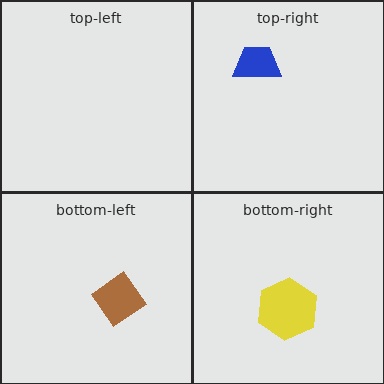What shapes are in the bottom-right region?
The yellow hexagon.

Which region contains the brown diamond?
The bottom-left region.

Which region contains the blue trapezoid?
The top-right region.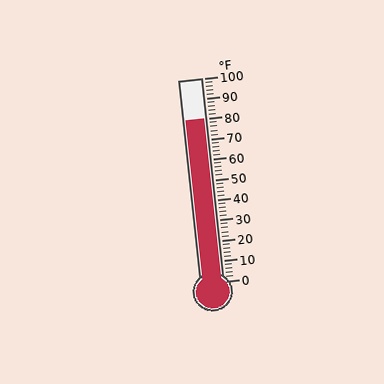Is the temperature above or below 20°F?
The temperature is above 20°F.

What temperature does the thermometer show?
The thermometer shows approximately 80°F.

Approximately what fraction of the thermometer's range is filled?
The thermometer is filled to approximately 80% of its range.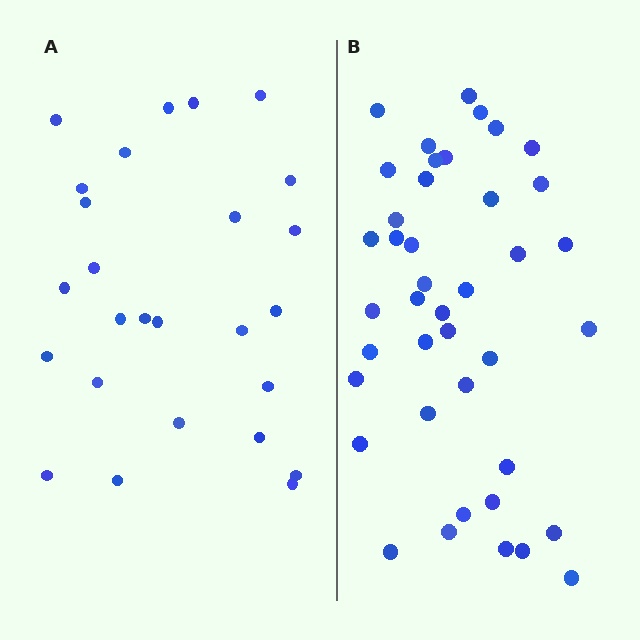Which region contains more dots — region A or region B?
Region B (the right region) has more dots.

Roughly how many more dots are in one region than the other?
Region B has approximately 15 more dots than region A.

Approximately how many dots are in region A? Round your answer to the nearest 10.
About 30 dots. (The exact count is 26, which rounds to 30.)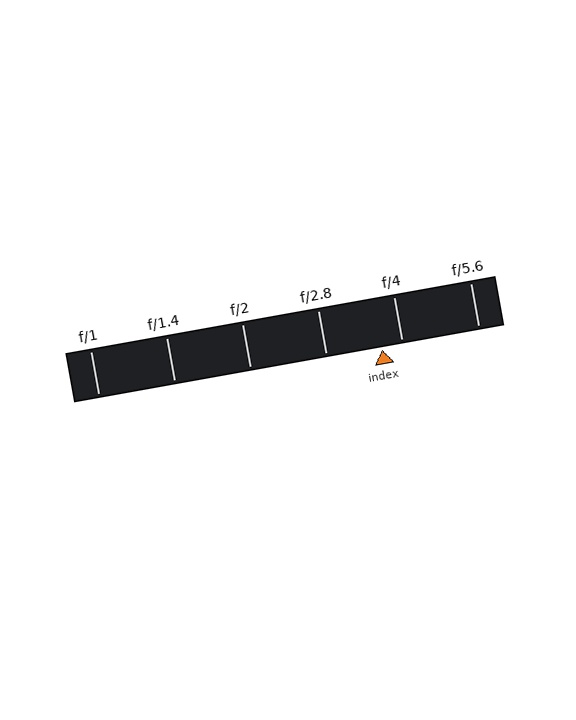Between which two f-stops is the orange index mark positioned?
The index mark is between f/2.8 and f/4.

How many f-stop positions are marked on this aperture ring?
There are 6 f-stop positions marked.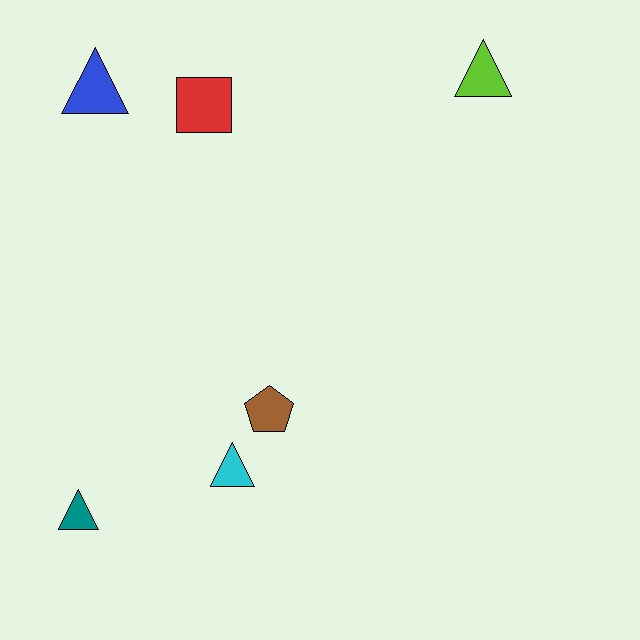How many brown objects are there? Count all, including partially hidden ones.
There is 1 brown object.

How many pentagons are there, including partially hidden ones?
There is 1 pentagon.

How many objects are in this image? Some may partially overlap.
There are 6 objects.